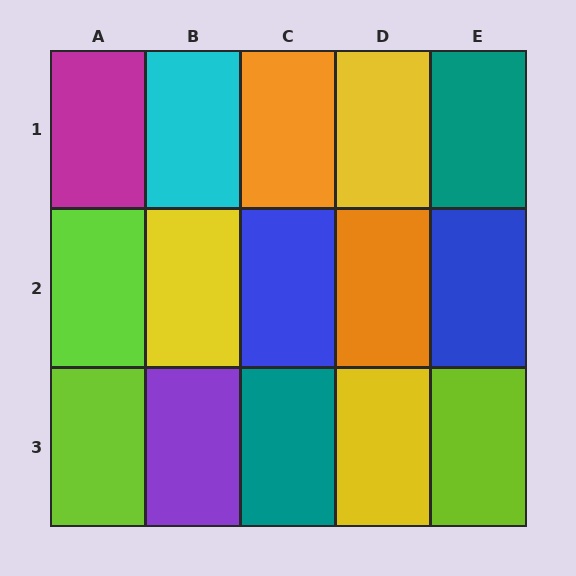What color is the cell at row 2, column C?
Blue.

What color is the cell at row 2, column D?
Orange.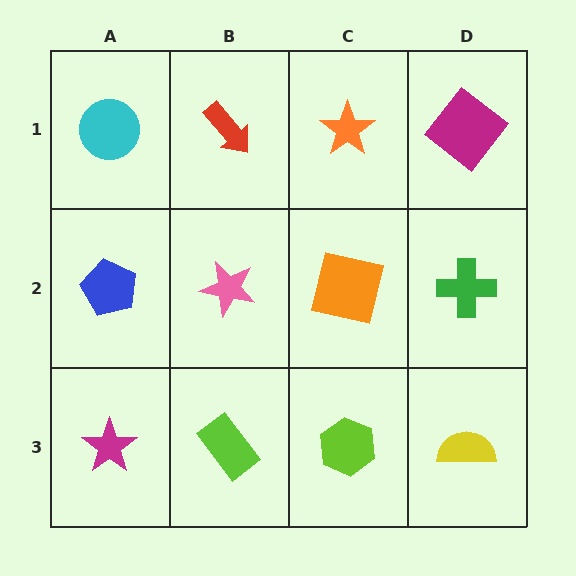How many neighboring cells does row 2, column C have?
4.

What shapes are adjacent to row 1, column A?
A blue pentagon (row 2, column A), a red arrow (row 1, column B).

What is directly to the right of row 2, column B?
An orange square.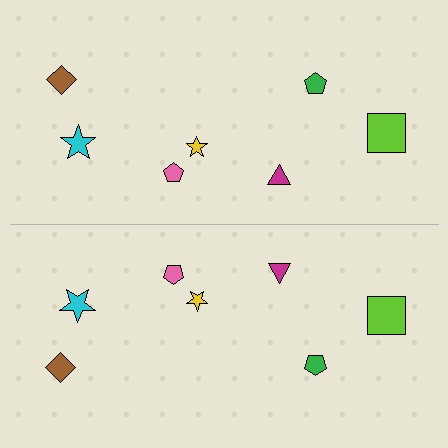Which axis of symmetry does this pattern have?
The pattern has a horizontal axis of symmetry running through the center of the image.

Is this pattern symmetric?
Yes, this pattern has bilateral (reflection) symmetry.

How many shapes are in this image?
There are 14 shapes in this image.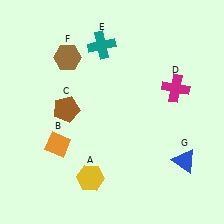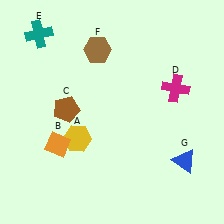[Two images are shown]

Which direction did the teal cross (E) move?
The teal cross (E) moved left.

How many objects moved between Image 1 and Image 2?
3 objects moved between the two images.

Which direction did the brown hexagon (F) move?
The brown hexagon (F) moved right.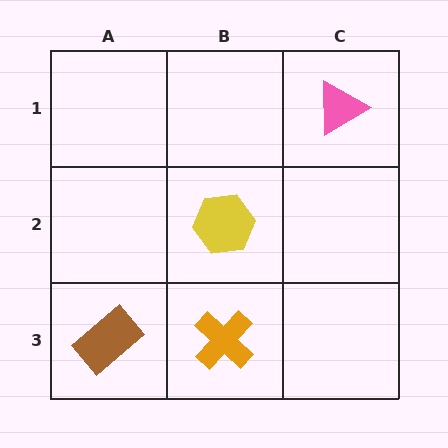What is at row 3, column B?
An orange cross.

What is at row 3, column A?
A brown rectangle.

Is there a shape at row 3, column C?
No, that cell is empty.